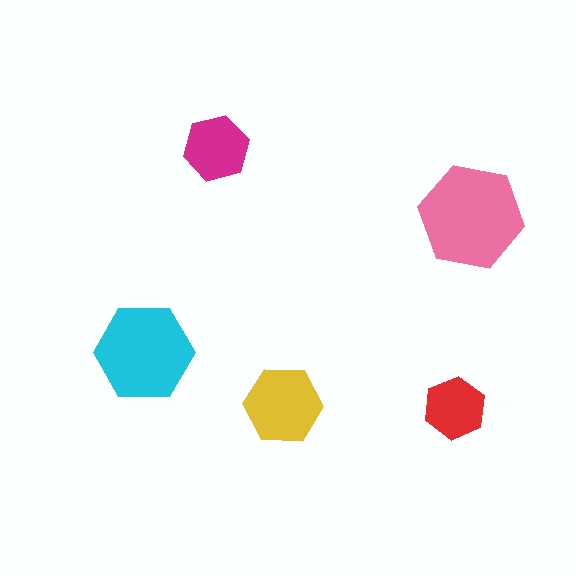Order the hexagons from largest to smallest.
the pink one, the cyan one, the yellow one, the magenta one, the red one.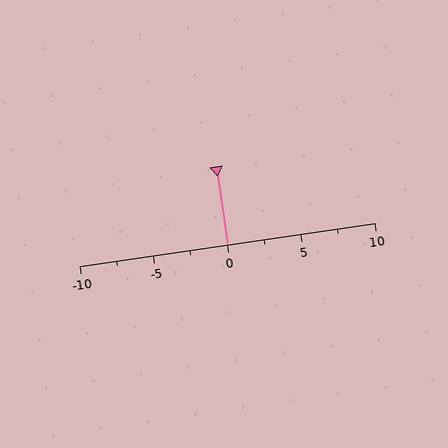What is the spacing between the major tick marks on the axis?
The major ticks are spaced 5 apart.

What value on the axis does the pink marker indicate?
The marker indicates approximately 0.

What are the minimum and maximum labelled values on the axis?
The axis runs from -10 to 10.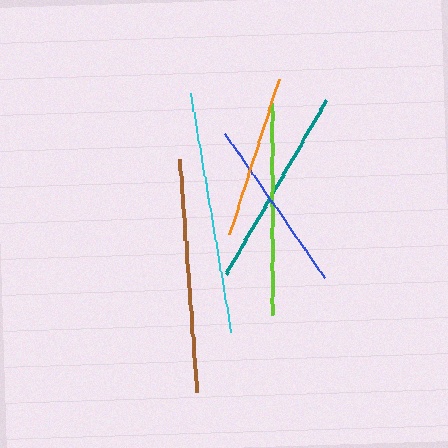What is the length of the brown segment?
The brown segment is approximately 233 pixels long.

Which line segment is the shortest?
The orange line is the shortest at approximately 162 pixels.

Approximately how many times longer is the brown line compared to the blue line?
The brown line is approximately 1.3 times the length of the blue line.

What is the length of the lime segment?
The lime segment is approximately 212 pixels long.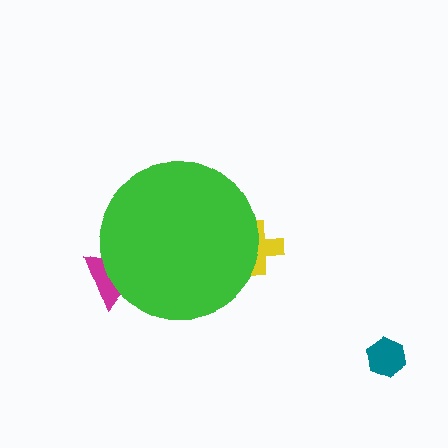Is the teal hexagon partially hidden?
No, the teal hexagon is fully visible.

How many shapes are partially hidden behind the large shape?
2 shapes are partially hidden.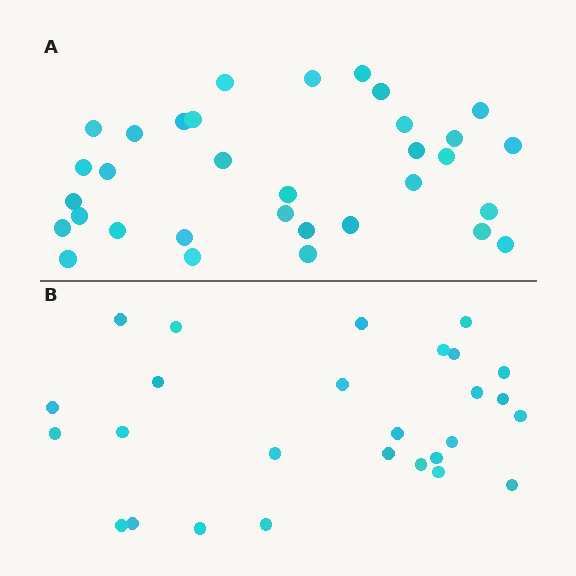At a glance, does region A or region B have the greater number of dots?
Region A (the top region) has more dots.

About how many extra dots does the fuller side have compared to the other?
Region A has about 6 more dots than region B.